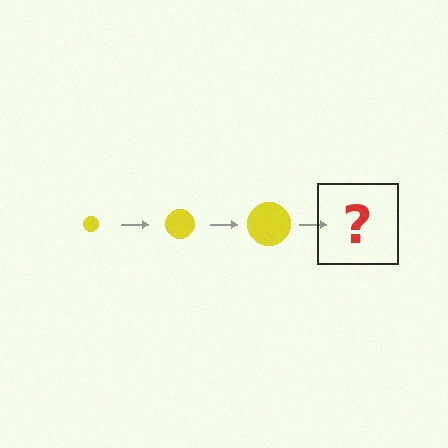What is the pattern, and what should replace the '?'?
The pattern is that the circle gets progressively larger each step. The '?' should be a yellow circle, larger than the previous one.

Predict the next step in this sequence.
The next step is a yellow circle, larger than the previous one.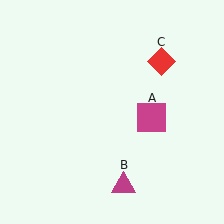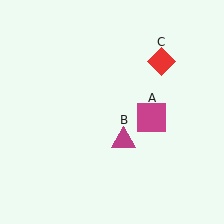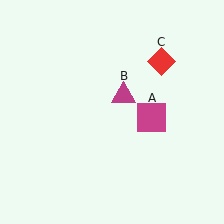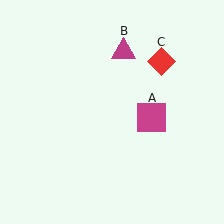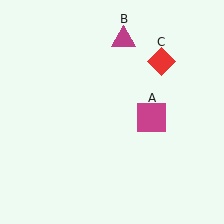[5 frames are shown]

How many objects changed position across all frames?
1 object changed position: magenta triangle (object B).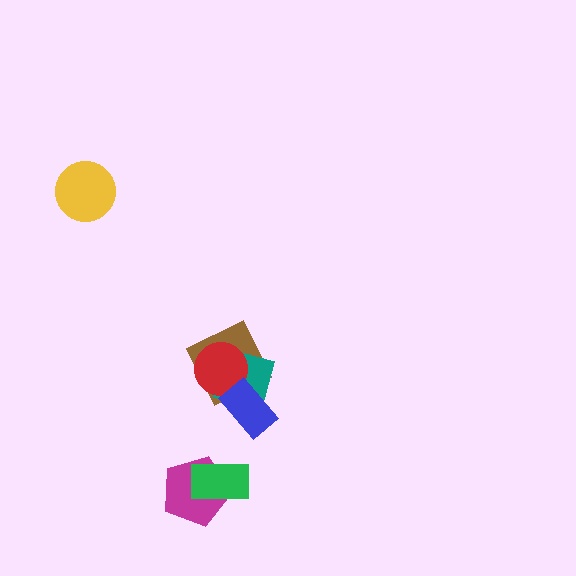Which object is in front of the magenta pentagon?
The green rectangle is in front of the magenta pentagon.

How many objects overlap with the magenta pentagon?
1 object overlaps with the magenta pentagon.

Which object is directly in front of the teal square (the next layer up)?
The red circle is directly in front of the teal square.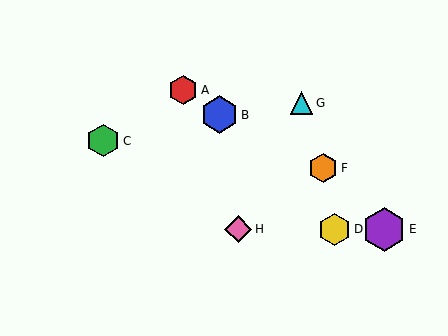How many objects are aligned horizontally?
3 objects (D, E, H) are aligned horizontally.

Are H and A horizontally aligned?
No, H is at y≈229 and A is at y≈90.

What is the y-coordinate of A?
Object A is at y≈90.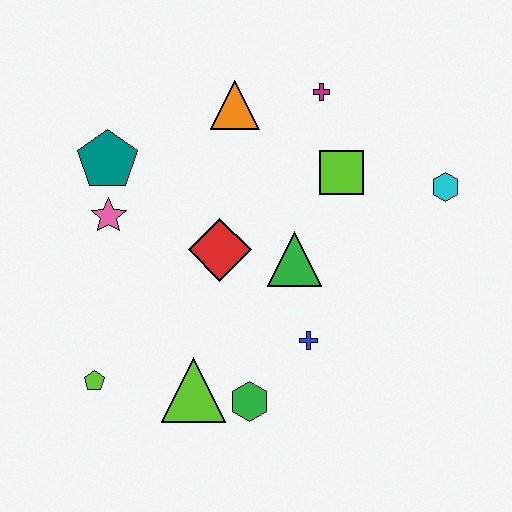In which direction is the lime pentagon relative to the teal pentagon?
The lime pentagon is below the teal pentagon.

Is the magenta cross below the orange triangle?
No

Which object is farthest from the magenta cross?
The lime pentagon is farthest from the magenta cross.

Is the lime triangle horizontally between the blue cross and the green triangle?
No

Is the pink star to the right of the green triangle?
No